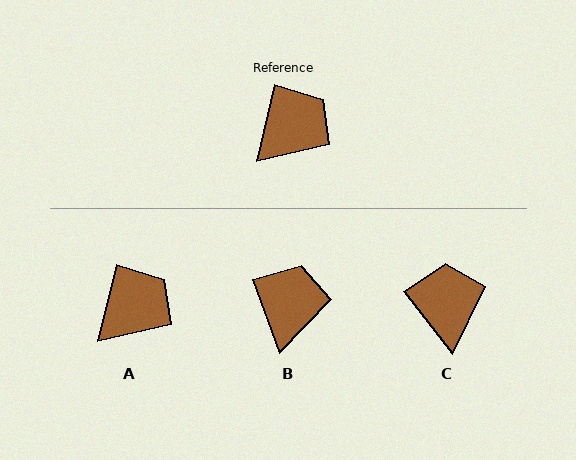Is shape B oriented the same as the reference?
No, it is off by about 34 degrees.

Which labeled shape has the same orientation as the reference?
A.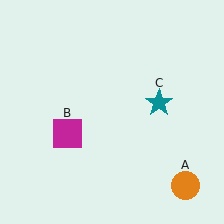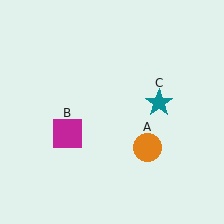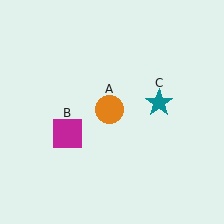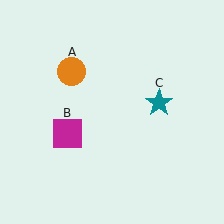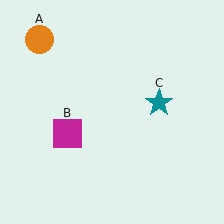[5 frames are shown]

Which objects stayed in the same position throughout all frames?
Magenta square (object B) and teal star (object C) remained stationary.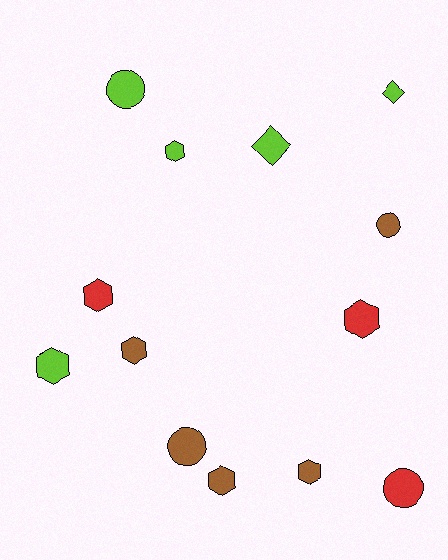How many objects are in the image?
There are 13 objects.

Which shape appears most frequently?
Hexagon, with 7 objects.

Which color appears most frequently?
Lime, with 5 objects.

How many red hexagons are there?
There are 2 red hexagons.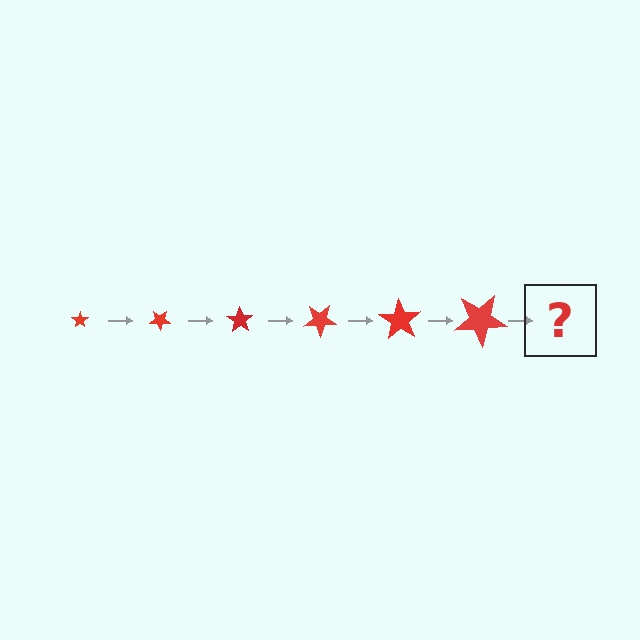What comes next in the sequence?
The next element should be a star, larger than the previous one and rotated 210 degrees from the start.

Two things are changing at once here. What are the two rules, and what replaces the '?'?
The two rules are that the star grows larger each step and it rotates 35 degrees each step. The '?' should be a star, larger than the previous one and rotated 210 degrees from the start.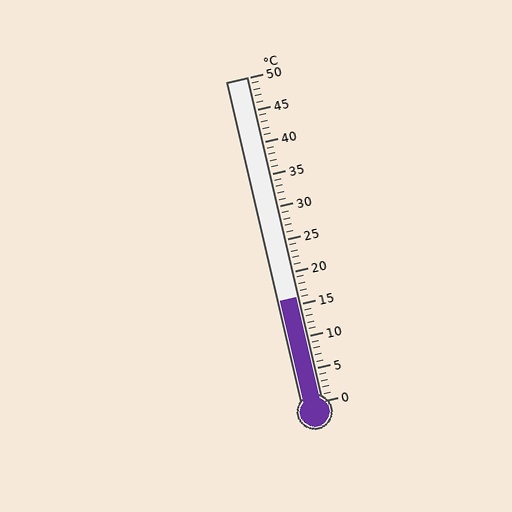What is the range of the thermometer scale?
The thermometer scale ranges from 0°C to 50°C.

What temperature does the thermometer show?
The thermometer shows approximately 16°C.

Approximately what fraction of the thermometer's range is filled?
The thermometer is filled to approximately 30% of its range.